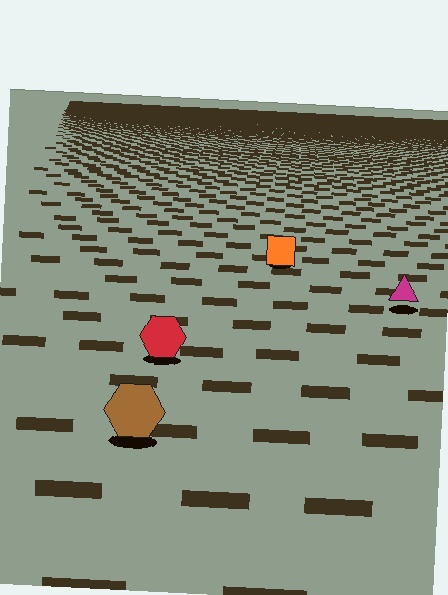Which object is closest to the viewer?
The brown hexagon is closest. The texture marks near it are larger and more spread out.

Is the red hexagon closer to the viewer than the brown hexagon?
No. The brown hexagon is closer — you can tell from the texture gradient: the ground texture is coarser near it.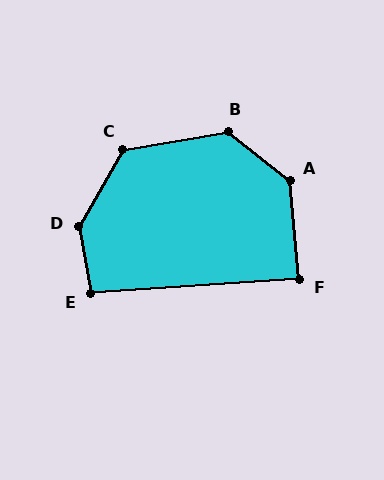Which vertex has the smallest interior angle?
F, at approximately 88 degrees.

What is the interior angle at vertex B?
Approximately 132 degrees (obtuse).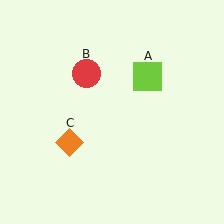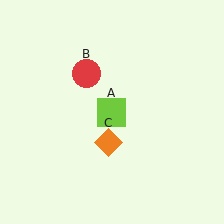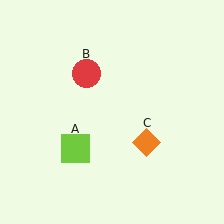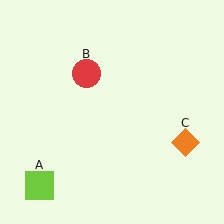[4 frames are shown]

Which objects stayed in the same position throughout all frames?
Red circle (object B) remained stationary.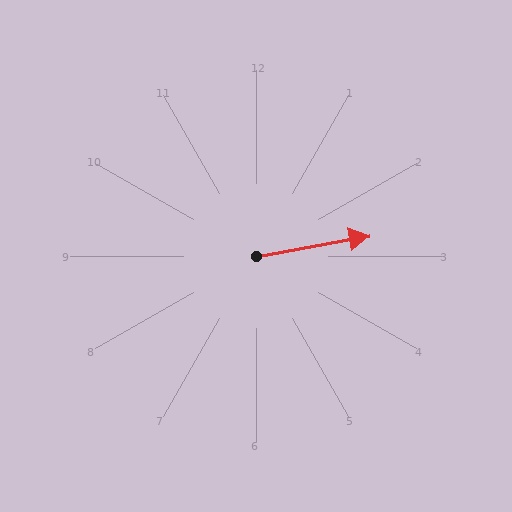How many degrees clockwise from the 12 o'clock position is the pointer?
Approximately 80 degrees.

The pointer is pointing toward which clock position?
Roughly 3 o'clock.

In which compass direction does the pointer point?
East.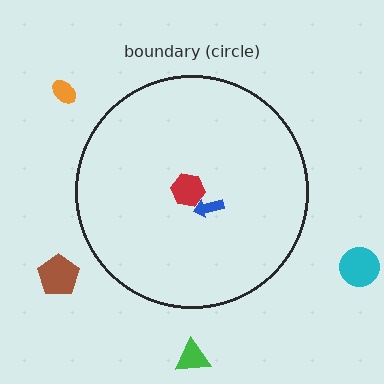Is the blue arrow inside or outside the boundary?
Inside.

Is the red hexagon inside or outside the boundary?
Inside.